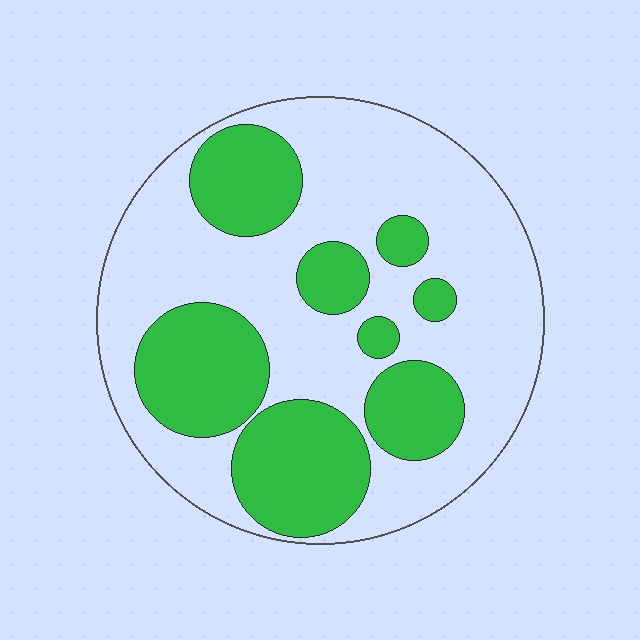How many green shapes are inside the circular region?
8.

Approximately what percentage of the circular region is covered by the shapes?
Approximately 35%.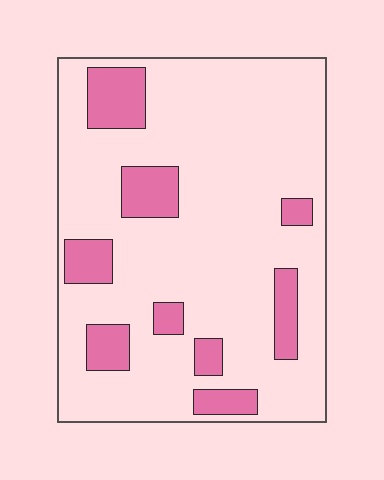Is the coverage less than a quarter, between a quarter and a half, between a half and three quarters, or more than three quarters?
Less than a quarter.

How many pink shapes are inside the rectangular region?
9.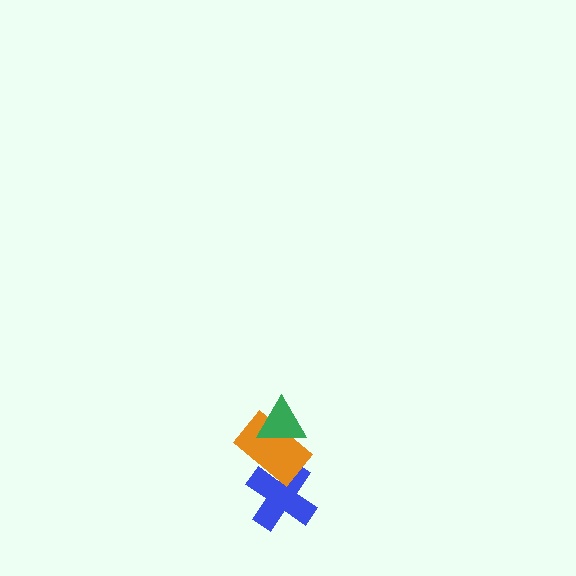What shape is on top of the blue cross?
The orange rectangle is on top of the blue cross.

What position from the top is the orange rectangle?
The orange rectangle is 2nd from the top.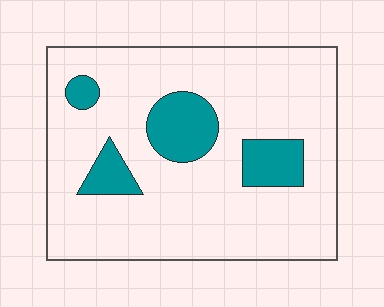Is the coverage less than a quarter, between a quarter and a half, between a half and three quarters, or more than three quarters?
Less than a quarter.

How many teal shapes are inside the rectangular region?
4.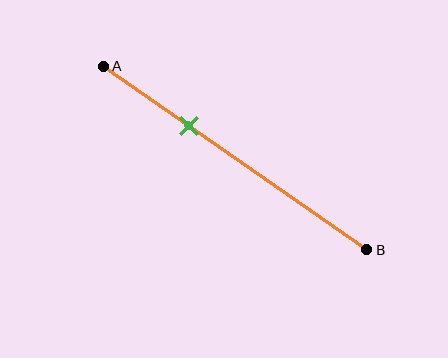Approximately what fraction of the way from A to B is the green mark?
The green mark is approximately 30% of the way from A to B.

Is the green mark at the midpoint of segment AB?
No, the mark is at about 30% from A, not at the 50% midpoint.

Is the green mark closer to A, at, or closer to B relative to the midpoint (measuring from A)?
The green mark is closer to point A than the midpoint of segment AB.